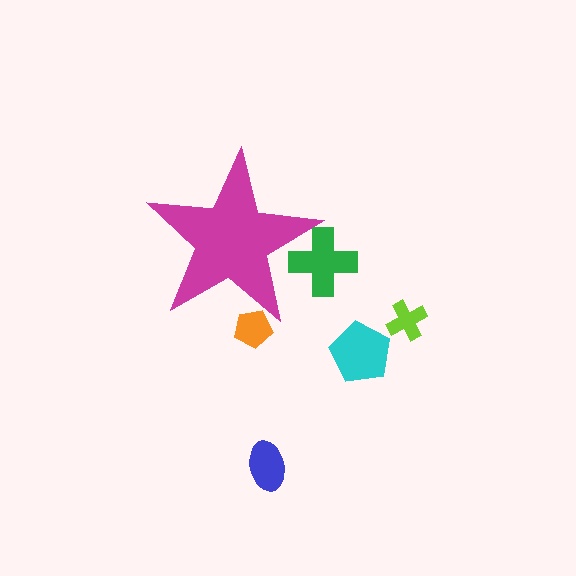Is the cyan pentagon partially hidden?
No, the cyan pentagon is fully visible.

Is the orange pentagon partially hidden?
Yes, the orange pentagon is partially hidden behind the magenta star.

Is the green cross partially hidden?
Yes, the green cross is partially hidden behind the magenta star.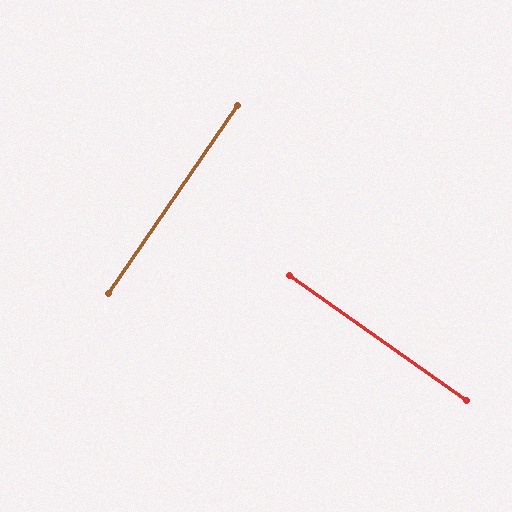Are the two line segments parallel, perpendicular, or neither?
Perpendicular — they meet at approximately 89°.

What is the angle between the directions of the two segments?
Approximately 89 degrees.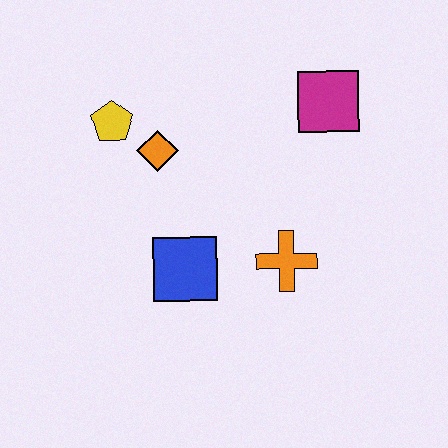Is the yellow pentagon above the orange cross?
Yes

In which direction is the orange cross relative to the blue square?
The orange cross is to the right of the blue square.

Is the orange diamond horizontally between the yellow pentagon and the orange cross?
Yes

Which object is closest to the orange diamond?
The yellow pentagon is closest to the orange diamond.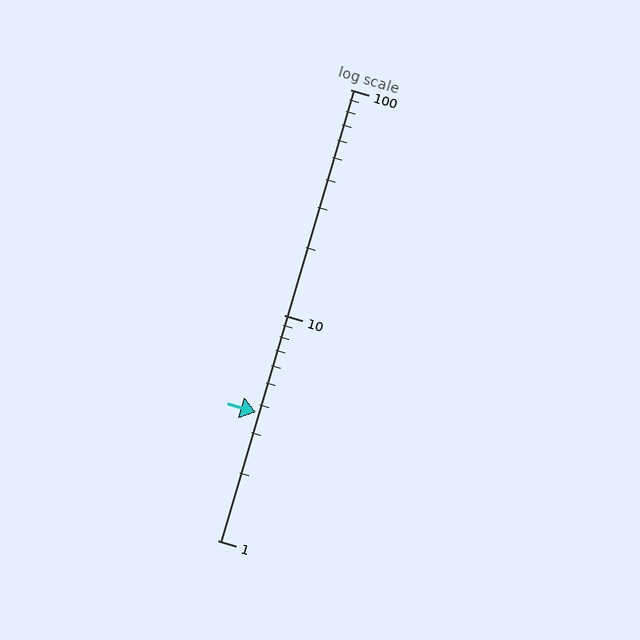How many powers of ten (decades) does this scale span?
The scale spans 2 decades, from 1 to 100.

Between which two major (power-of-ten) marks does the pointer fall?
The pointer is between 1 and 10.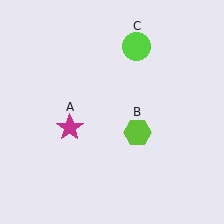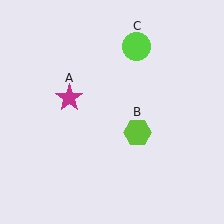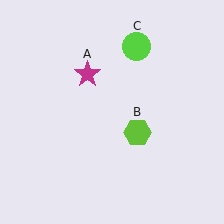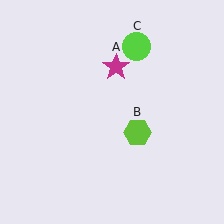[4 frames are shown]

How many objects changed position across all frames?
1 object changed position: magenta star (object A).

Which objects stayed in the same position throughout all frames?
Lime hexagon (object B) and lime circle (object C) remained stationary.